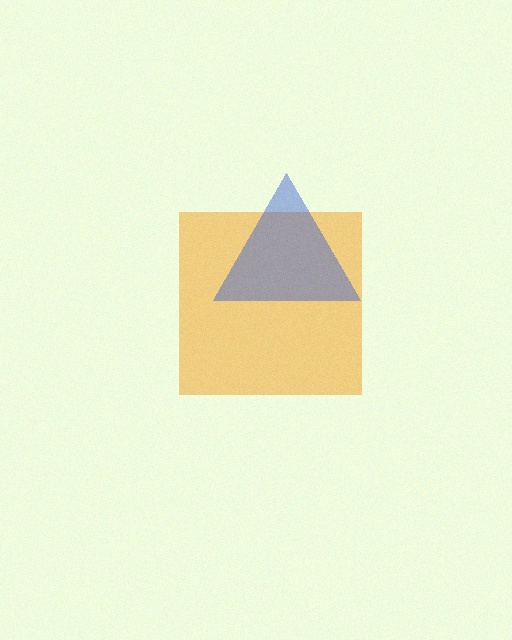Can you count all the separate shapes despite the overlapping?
Yes, there are 2 separate shapes.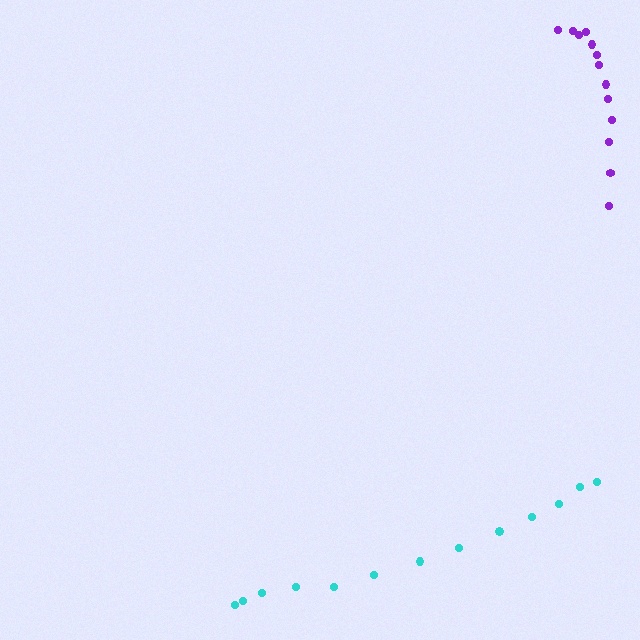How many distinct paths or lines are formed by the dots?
There are 2 distinct paths.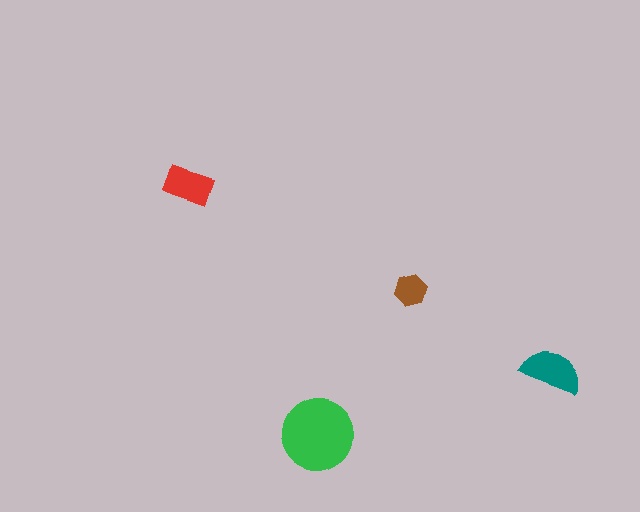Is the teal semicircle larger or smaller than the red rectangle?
Larger.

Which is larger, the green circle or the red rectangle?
The green circle.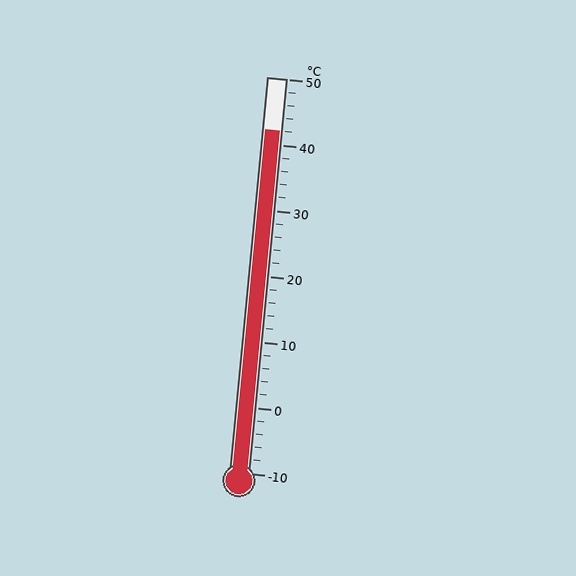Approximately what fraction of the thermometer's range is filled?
The thermometer is filled to approximately 85% of its range.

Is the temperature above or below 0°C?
The temperature is above 0°C.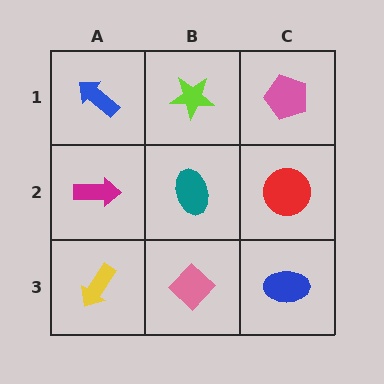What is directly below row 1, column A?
A magenta arrow.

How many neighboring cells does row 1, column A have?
2.